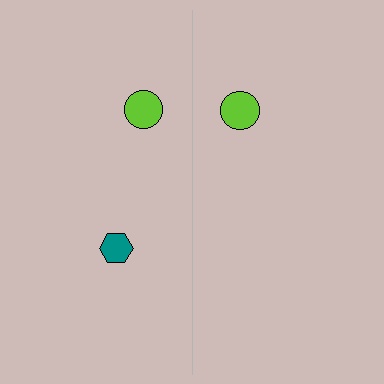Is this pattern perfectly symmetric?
No, the pattern is not perfectly symmetric. A teal hexagon is missing from the right side.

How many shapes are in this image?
There are 3 shapes in this image.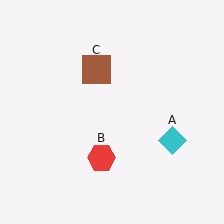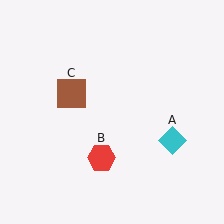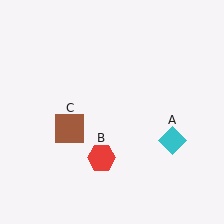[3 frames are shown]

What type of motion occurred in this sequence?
The brown square (object C) rotated counterclockwise around the center of the scene.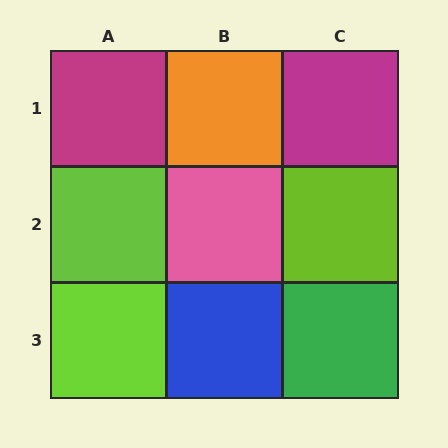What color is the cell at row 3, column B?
Blue.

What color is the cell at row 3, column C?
Green.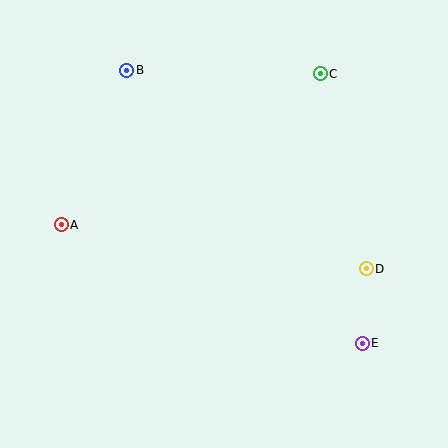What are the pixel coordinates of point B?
Point B is at (127, 70).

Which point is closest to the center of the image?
Point D at (366, 269) is closest to the center.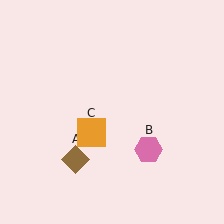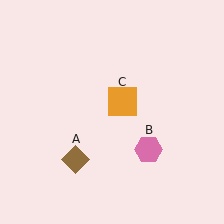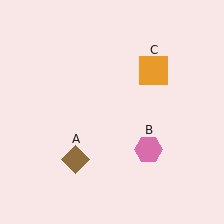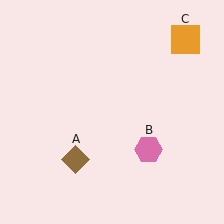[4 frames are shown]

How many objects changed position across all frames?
1 object changed position: orange square (object C).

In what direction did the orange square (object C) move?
The orange square (object C) moved up and to the right.